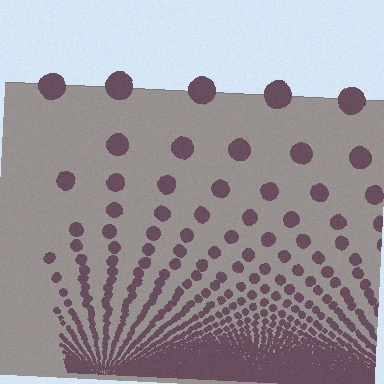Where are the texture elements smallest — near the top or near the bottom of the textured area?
Near the bottom.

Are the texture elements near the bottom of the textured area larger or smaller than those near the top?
Smaller. The gradient is inverted — elements near the bottom are smaller and denser.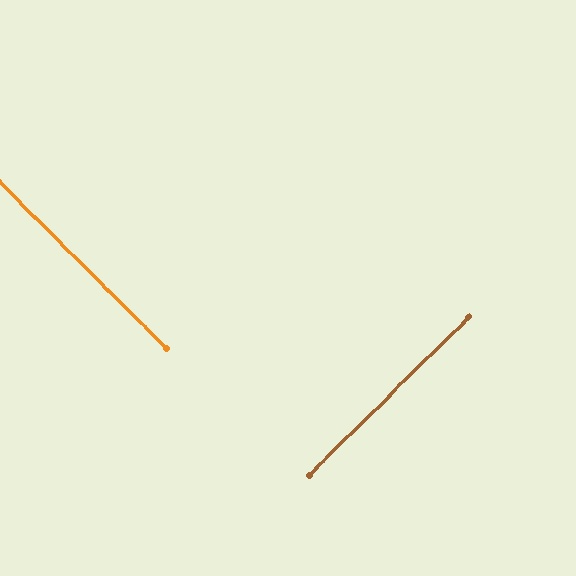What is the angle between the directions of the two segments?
Approximately 90 degrees.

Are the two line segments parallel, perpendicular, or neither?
Perpendicular — they meet at approximately 90°.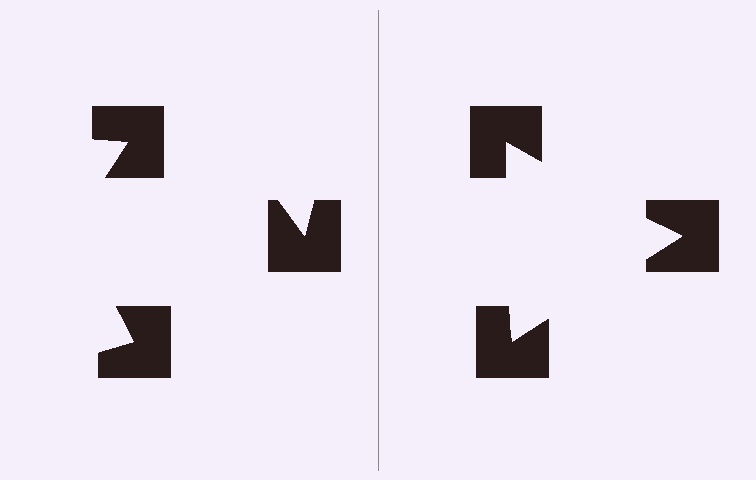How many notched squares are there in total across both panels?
6 — 3 on each side.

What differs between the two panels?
The notched squares are positioned identically on both sides; only the wedge orientations differ. On the right they align to a triangle; on the left they are misaligned.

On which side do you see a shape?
An illusory triangle appears on the right side. On the left side the wedge cuts are rotated, so no coherent shape forms.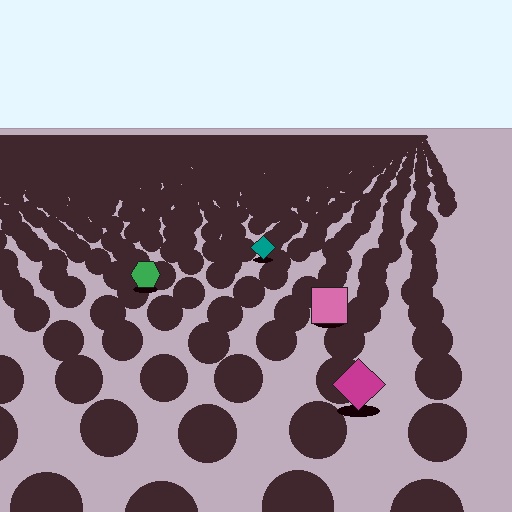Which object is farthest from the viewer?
The teal diamond is farthest from the viewer. It appears smaller and the ground texture around it is denser.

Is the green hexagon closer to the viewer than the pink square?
No. The pink square is closer — you can tell from the texture gradient: the ground texture is coarser near it.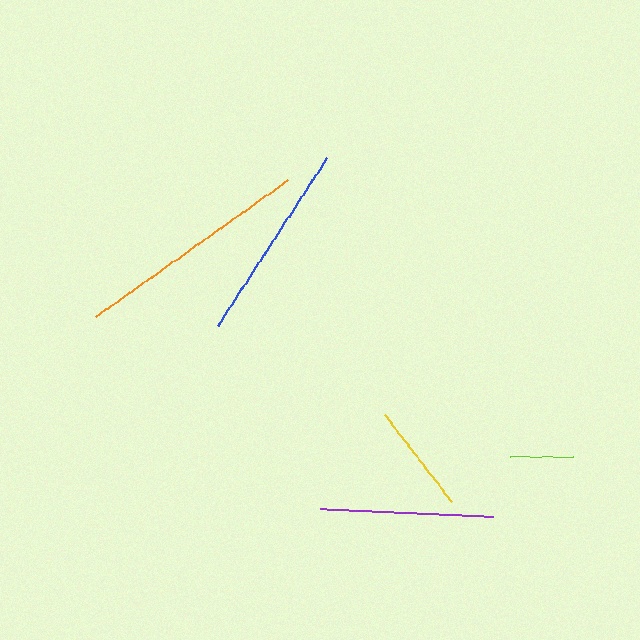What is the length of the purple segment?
The purple segment is approximately 173 pixels long.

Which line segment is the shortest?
The lime line is the shortest at approximately 64 pixels.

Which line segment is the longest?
The orange line is the longest at approximately 235 pixels.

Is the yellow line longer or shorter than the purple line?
The purple line is longer than the yellow line.